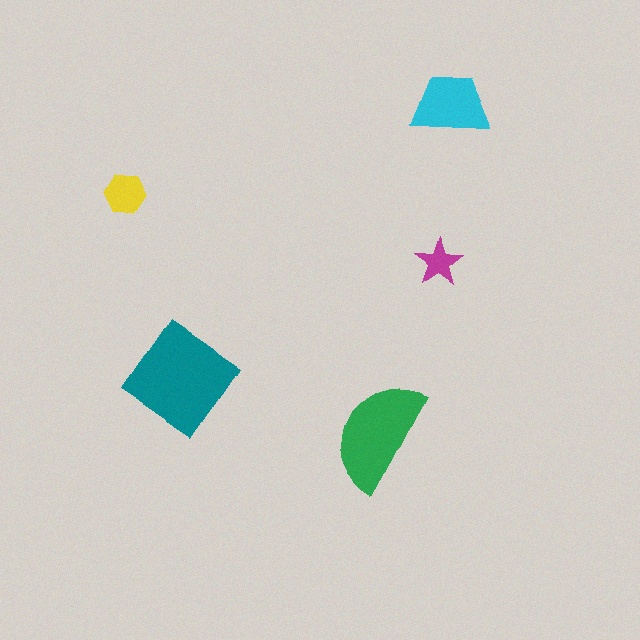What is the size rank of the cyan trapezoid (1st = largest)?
3rd.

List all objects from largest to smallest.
The teal diamond, the green semicircle, the cyan trapezoid, the yellow hexagon, the magenta star.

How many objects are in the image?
There are 5 objects in the image.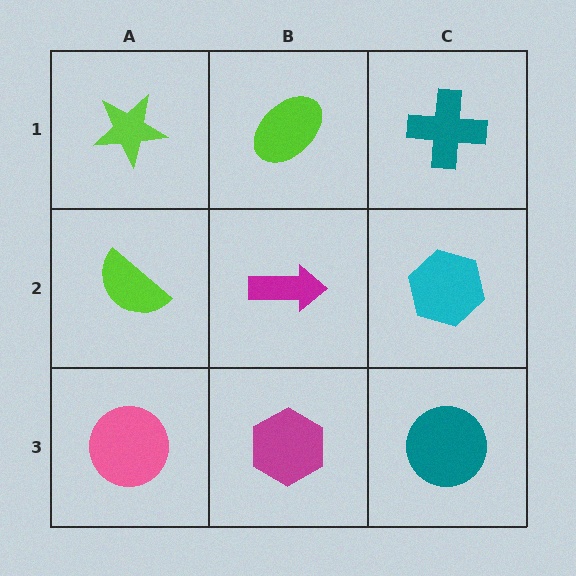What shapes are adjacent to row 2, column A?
A lime star (row 1, column A), a pink circle (row 3, column A), a magenta arrow (row 2, column B).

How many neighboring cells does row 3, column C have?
2.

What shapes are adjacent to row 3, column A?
A lime semicircle (row 2, column A), a magenta hexagon (row 3, column B).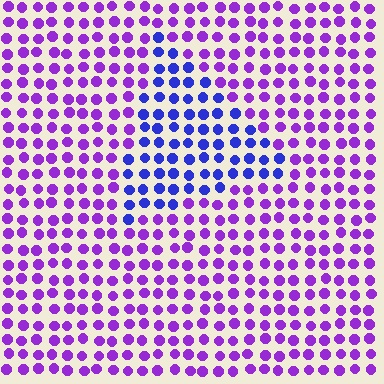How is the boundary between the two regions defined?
The boundary is defined purely by a slight shift in hue (about 41 degrees). Spacing, size, and orientation are identical on both sides.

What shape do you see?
I see a triangle.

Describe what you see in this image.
The image is filled with small purple elements in a uniform arrangement. A triangle-shaped region is visible where the elements are tinted to a slightly different hue, forming a subtle color boundary.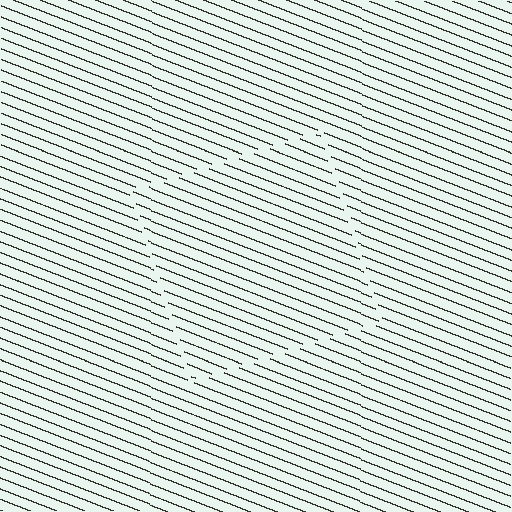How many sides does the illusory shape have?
4 sides — the line-ends trace a square.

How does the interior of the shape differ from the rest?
The interior of the shape contains the same grating, shifted by half a period — the contour is defined by the phase discontinuity where line-ends from the inner and outer gratings abut.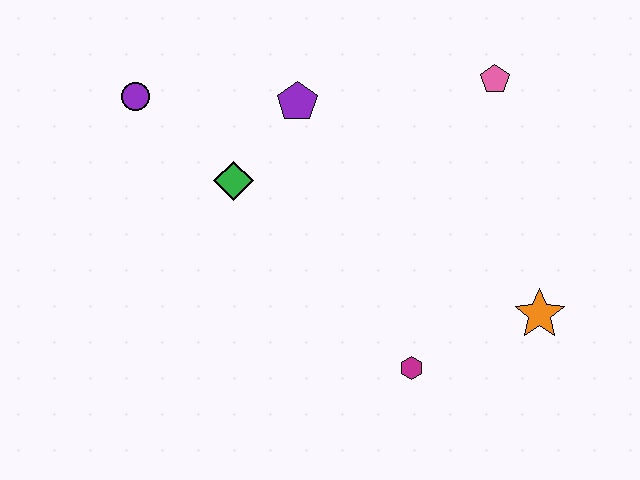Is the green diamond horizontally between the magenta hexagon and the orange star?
No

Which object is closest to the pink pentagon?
The purple pentagon is closest to the pink pentagon.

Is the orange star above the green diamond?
No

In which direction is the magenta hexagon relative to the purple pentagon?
The magenta hexagon is below the purple pentagon.